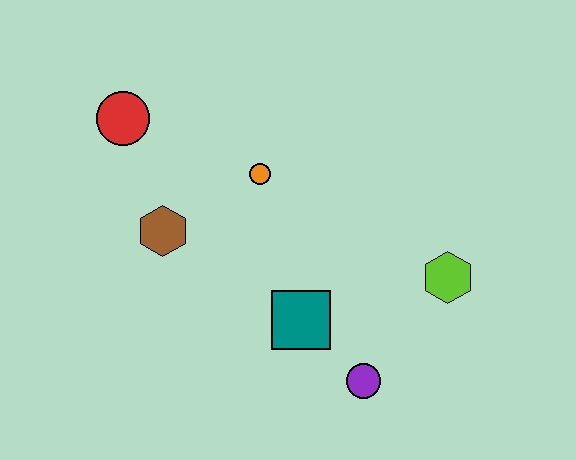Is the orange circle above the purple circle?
Yes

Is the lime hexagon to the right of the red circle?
Yes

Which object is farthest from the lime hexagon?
The red circle is farthest from the lime hexagon.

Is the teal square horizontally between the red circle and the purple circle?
Yes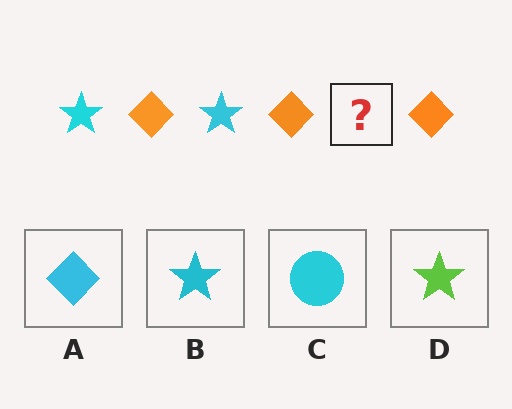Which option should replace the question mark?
Option B.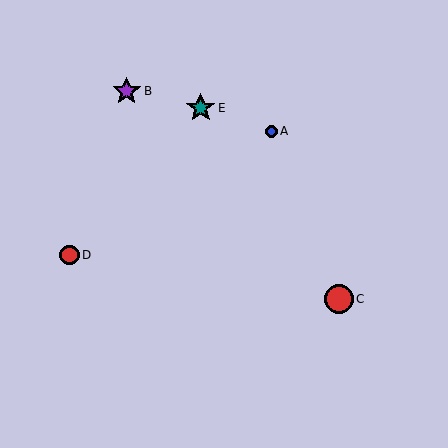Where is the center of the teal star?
The center of the teal star is at (201, 108).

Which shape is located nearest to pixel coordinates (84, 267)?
The red circle (labeled D) at (69, 255) is nearest to that location.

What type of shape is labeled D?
Shape D is a red circle.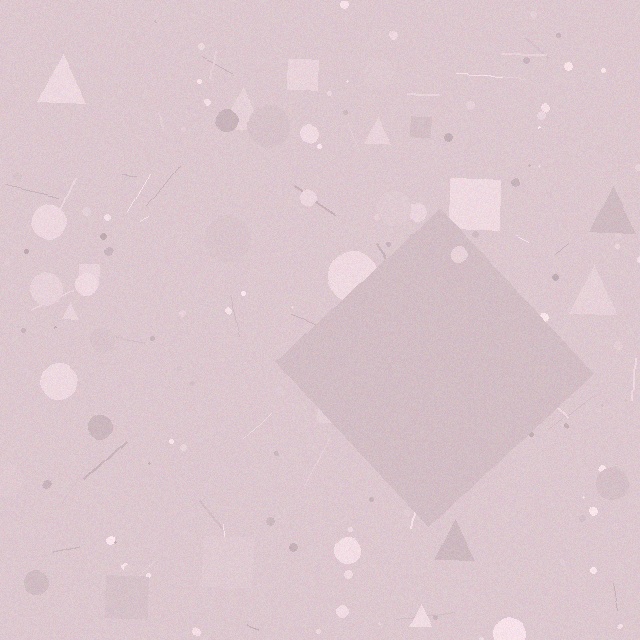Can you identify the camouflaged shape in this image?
The camouflaged shape is a diamond.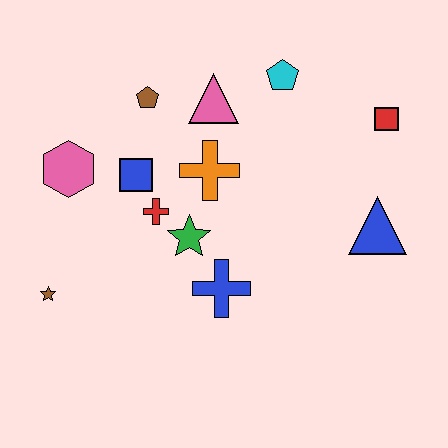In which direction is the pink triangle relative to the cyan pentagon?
The pink triangle is to the left of the cyan pentagon.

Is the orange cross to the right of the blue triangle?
No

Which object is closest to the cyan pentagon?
The pink triangle is closest to the cyan pentagon.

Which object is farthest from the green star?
The red square is farthest from the green star.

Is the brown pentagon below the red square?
No